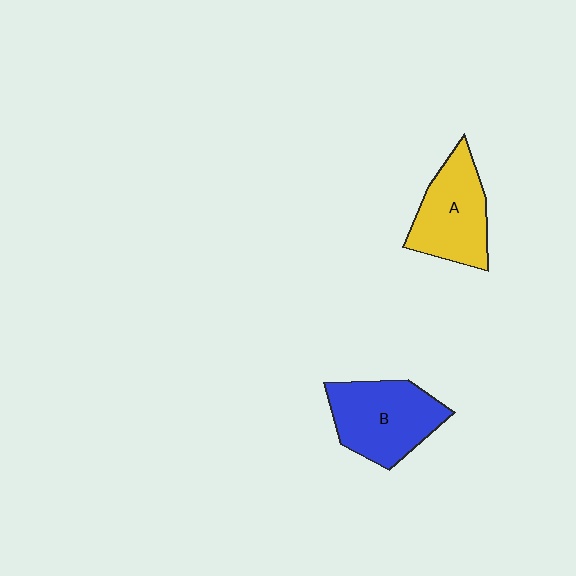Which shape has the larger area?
Shape B (blue).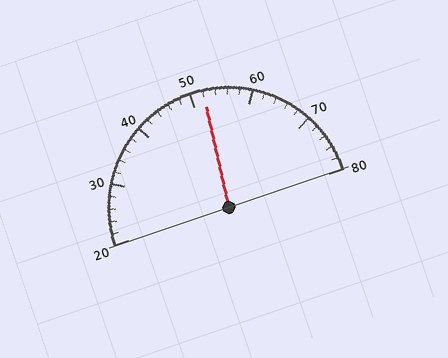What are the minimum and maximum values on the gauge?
The gauge ranges from 20 to 80.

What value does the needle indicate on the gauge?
The needle indicates approximately 52.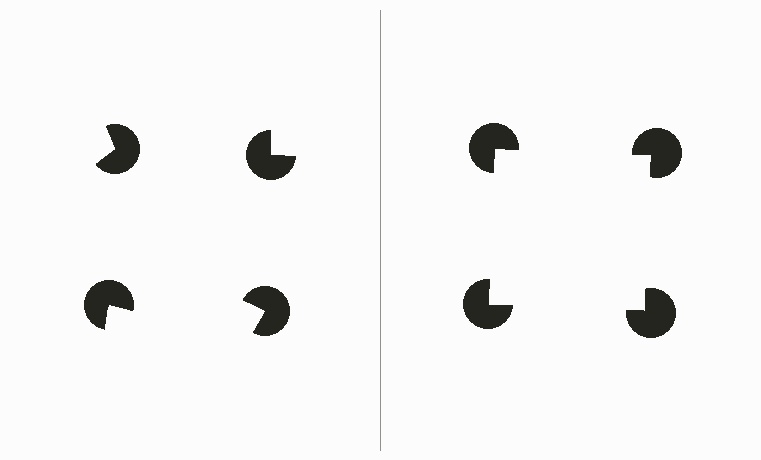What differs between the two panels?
The pac-man discs are positioned identically on both sides; only the wedge orientations differ. On the right they align to a square; on the left they are misaligned.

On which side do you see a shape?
An illusory square appears on the right side. On the left side the wedge cuts are rotated, so no coherent shape forms.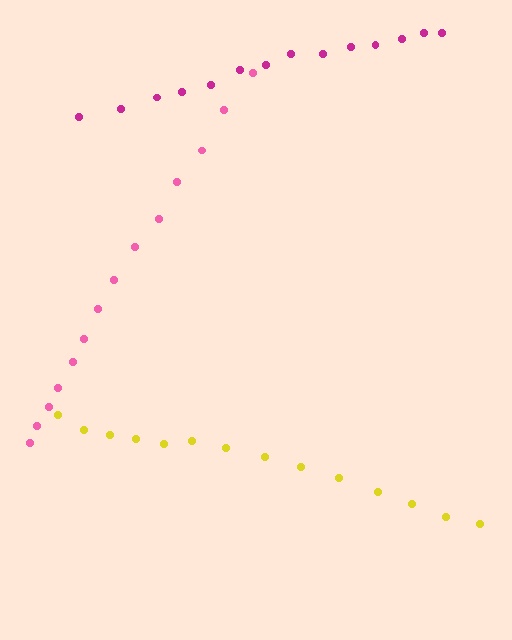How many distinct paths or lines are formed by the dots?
There are 3 distinct paths.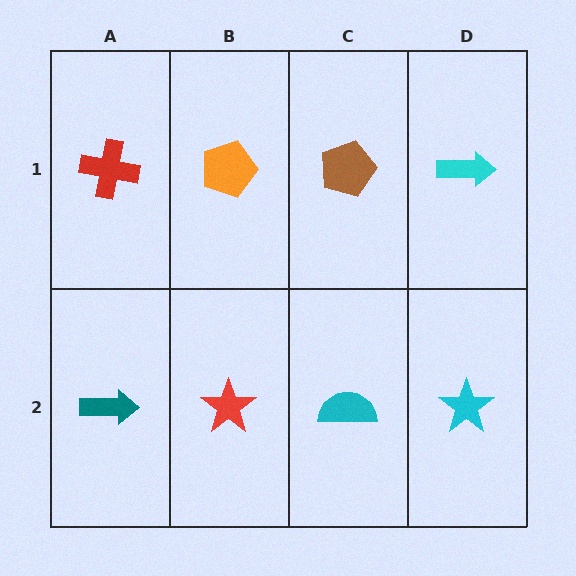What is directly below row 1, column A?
A teal arrow.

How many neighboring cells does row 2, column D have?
2.